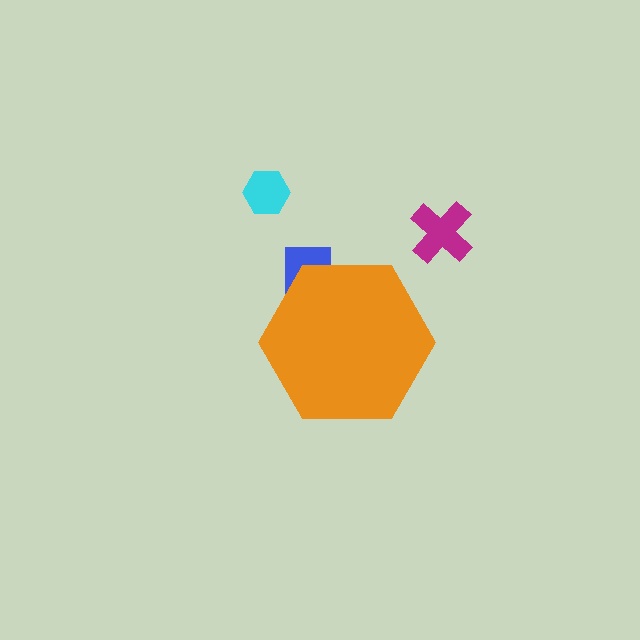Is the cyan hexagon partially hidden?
No, the cyan hexagon is fully visible.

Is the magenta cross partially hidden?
No, the magenta cross is fully visible.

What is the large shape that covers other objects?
An orange hexagon.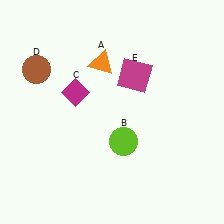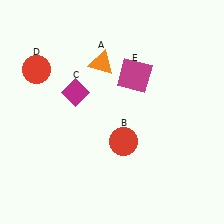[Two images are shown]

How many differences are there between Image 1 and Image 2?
There are 2 differences between the two images.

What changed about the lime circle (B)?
In Image 1, B is lime. In Image 2, it changed to red.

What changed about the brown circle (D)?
In Image 1, D is brown. In Image 2, it changed to red.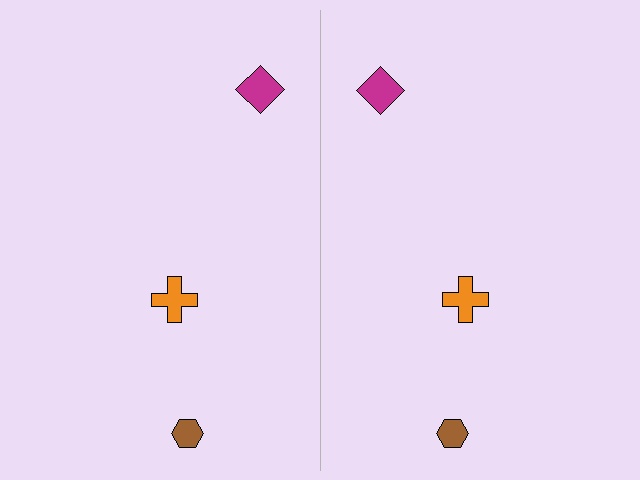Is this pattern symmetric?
Yes, this pattern has bilateral (reflection) symmetry.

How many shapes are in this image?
There are 6 shapes in this image.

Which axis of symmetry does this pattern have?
The pattern has a vertical axis of symmetry running through the center of the image.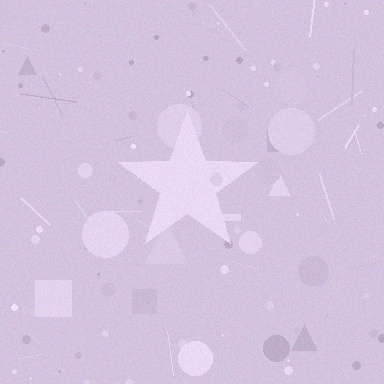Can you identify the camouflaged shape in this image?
The camouflaged shape is a star.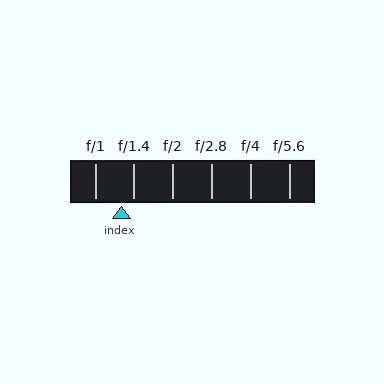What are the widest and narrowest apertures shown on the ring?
The widest aperture shown is f/1 and the narrowest is f/5.6.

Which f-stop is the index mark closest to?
The index mark is closest to f/1.4.